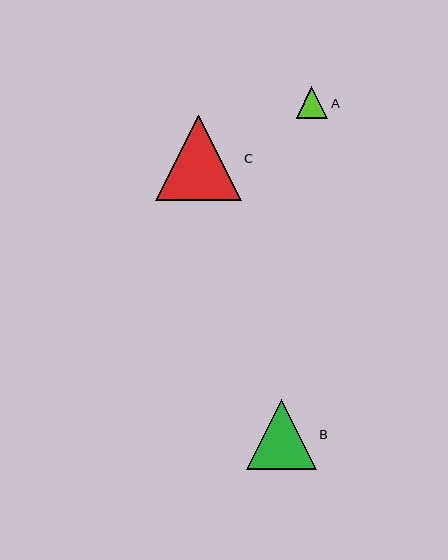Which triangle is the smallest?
Triangle A is the smallest with a size of approximately 32 pixels.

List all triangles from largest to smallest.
From largest to smallest: C, B, A.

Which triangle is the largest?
Triangle C is the largest with a size of approximately 86 pixels.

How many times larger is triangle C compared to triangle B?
Triangle C is approximately 1.2 times the size of triangle B.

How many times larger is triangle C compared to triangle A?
Triangle C is approximately 2.7 times the size of triangle A.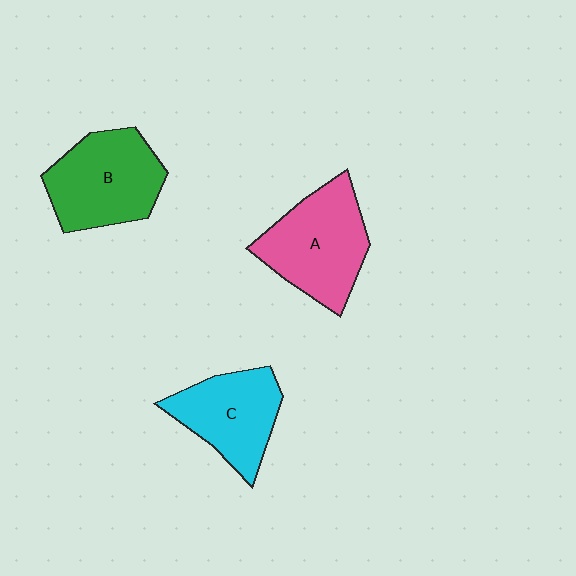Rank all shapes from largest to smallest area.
From largest to smallest: A (pink), B (green), C (cyan).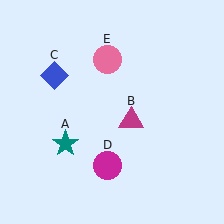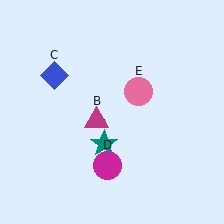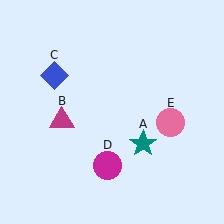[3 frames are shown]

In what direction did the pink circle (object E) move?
The pink circle (object E) moved down and to the right.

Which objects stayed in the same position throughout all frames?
Blue diamond (object C) and magenta circle (object D) remained stationary.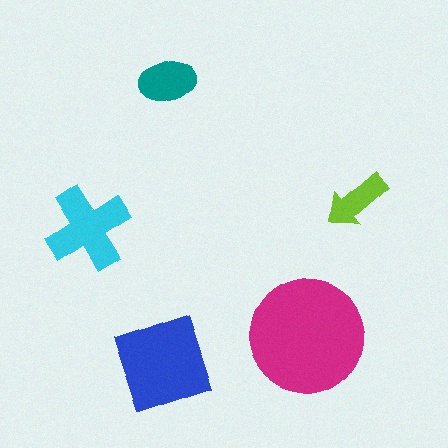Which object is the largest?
The magenta circle.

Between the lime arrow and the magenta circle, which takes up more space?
The magenta circle.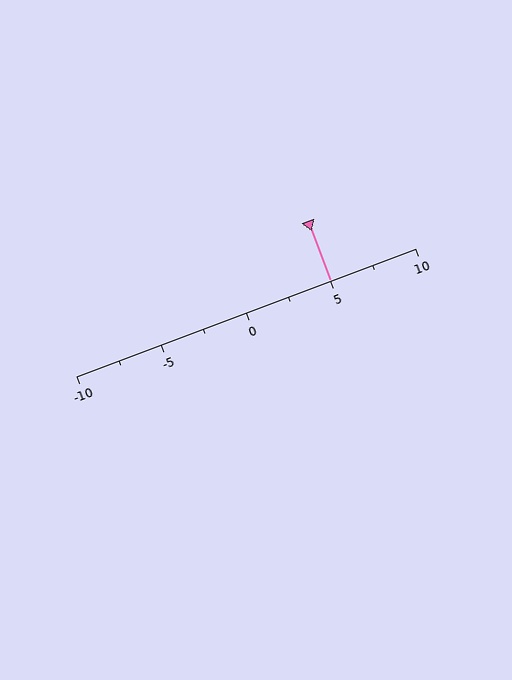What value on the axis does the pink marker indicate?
The marker indicates approximately 5.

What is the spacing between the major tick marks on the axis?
The major ticks are spaced 5 apart.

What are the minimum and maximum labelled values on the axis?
The axis runs from -10 to 10.